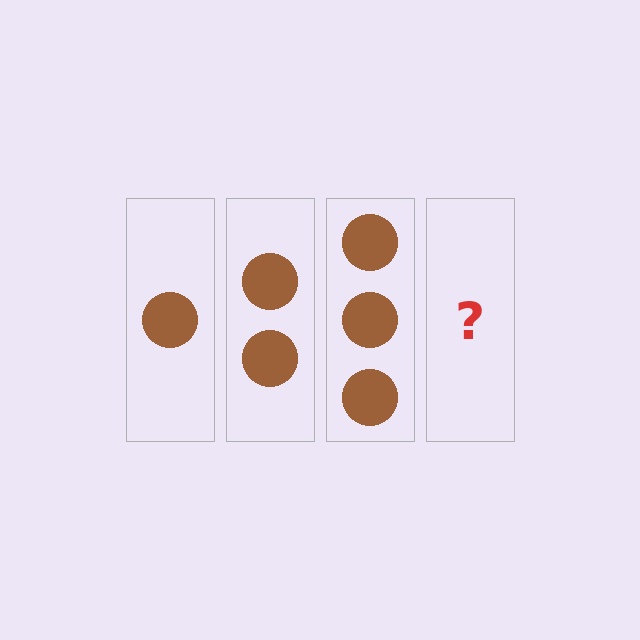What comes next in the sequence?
The next element should be 4 circles.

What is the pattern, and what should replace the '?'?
The pattern is that each step adds one more circle. The '?' should be 4 circles.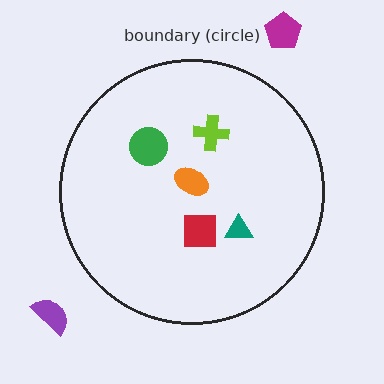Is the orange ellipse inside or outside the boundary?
Inside.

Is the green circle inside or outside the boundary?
Inside.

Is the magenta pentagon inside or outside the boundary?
Outside.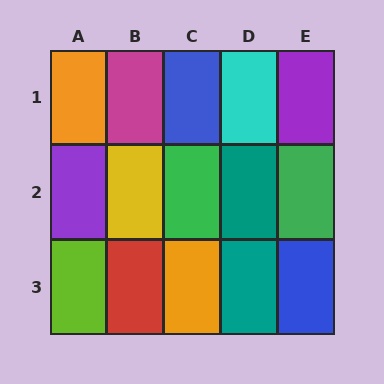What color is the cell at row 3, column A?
Lime.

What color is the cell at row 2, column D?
Teal.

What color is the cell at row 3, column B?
Red.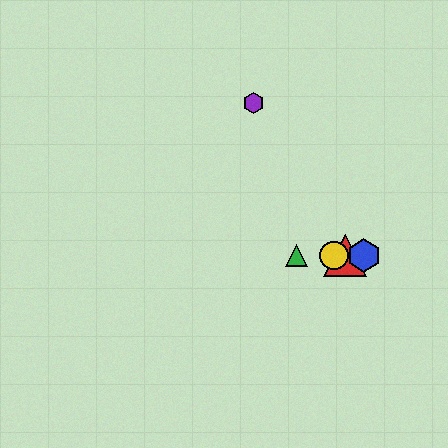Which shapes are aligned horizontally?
The red triangle, the blue hexagon, the green triangle, the yellow circle are aligned horizontally.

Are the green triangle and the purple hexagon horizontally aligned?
No, the green triangle is at y≈255 and the purple hexagon is at y≈103.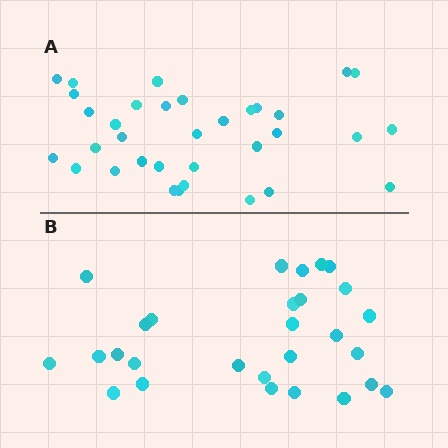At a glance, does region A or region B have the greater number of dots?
Region A (the top region) has more dots.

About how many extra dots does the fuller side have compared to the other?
Region A has about 6 more dots than region B.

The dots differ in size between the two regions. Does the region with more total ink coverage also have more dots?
No. Region B has more total ink coverage because its dots are larger, but region A actually contains more individual dots. Total area can be misleading — the number of items is what matters here.